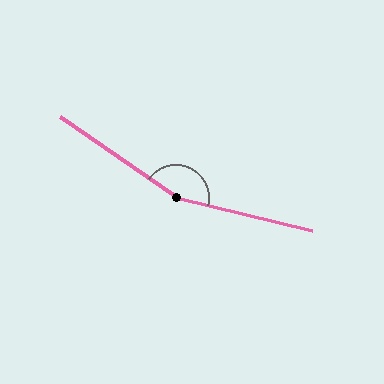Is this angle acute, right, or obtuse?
It is obtuse.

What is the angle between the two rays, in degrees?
Approximately 159 degrees.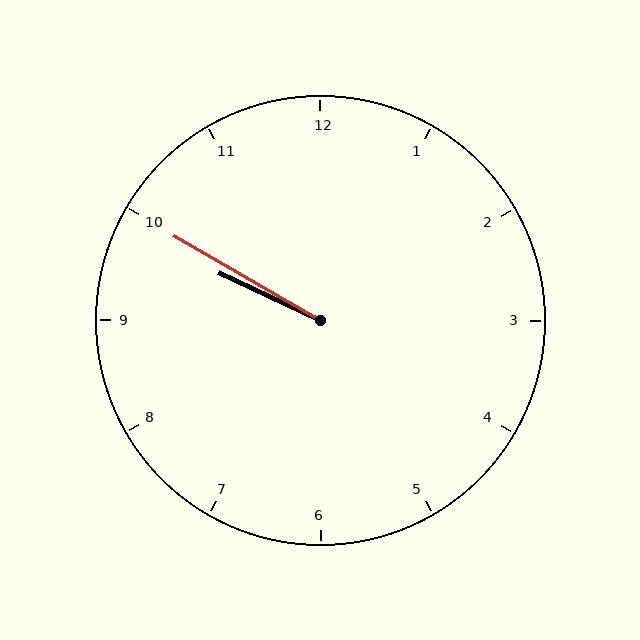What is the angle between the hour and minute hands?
Approximately 5 degrees.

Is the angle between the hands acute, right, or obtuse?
It is acute.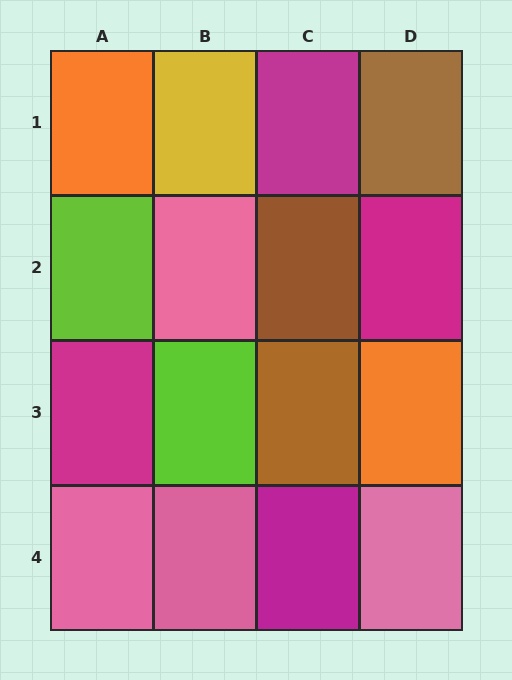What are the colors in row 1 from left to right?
Orange, yellow, magenta, brown.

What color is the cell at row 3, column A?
Magenta.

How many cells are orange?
2 cells are orange.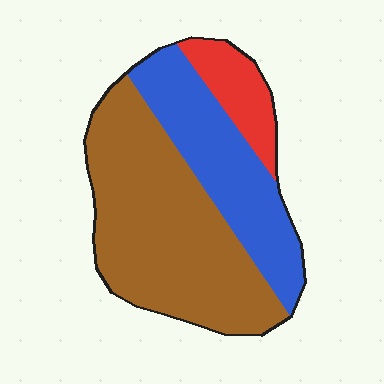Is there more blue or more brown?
Brown.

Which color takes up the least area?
Red, at roughly 10%.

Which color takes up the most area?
Brown, at roughly 55%.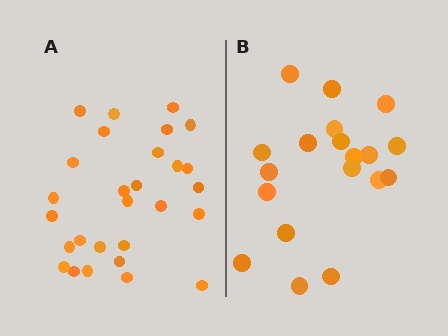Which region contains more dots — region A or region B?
Region A (the left region) has more dots.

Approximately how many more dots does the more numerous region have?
Region A has roughly 8 or so more dots than region B.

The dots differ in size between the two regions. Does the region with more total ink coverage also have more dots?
No. Region B has more total ink coverage because its dots are larger, but region A actually contains more individual dots. Total area can be misleading — the number of items is what matters here.